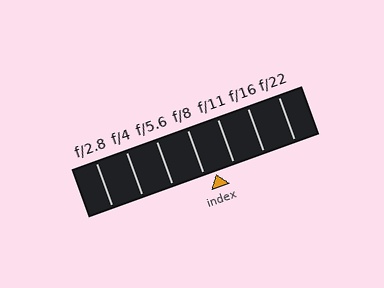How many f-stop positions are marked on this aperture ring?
There are 7 f-stop positions marked.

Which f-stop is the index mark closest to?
The index mark is closest to f/8.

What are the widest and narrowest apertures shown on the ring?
The widest aperture shown is f/2.8 and the narrowest is f/22.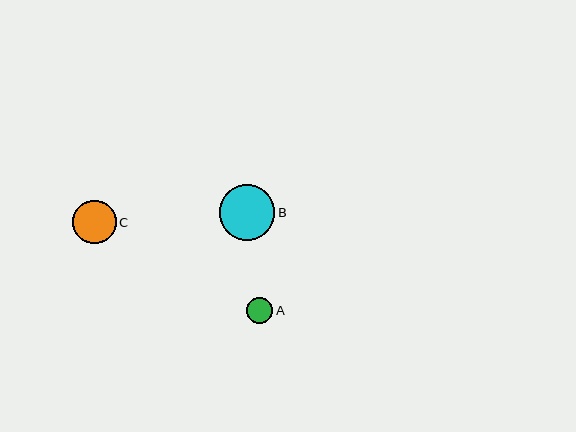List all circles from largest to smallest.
From largest to smallest: B, C, A.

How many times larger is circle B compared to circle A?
Circle B is approximately 2.1 times the size of circle A.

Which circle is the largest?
Circle B is the largest with a size of approximately 55 pixels.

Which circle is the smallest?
Circle A is the smallest with a size of approximately 27 pixels.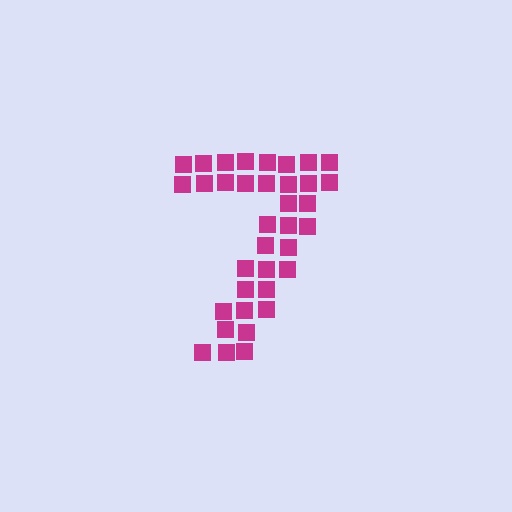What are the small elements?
The small elements are squares.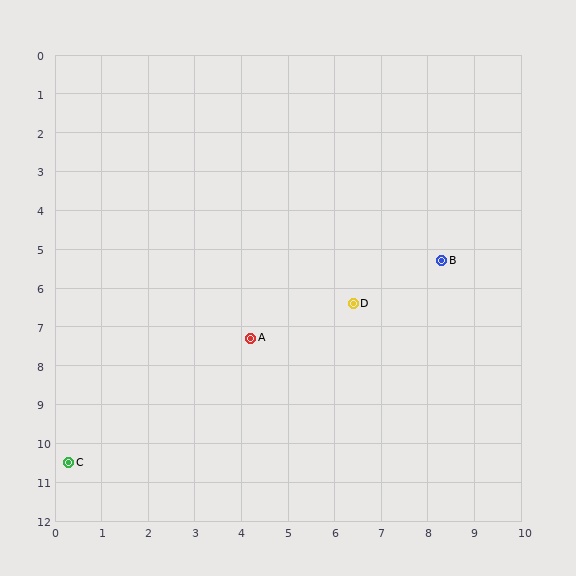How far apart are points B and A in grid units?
Points B and A are about 4.6 grid units apart.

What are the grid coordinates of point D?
Point D is at approximately (6.4, 6.4).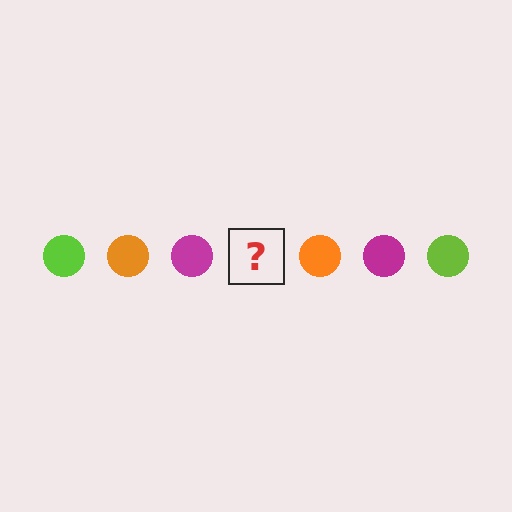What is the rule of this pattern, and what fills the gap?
The rule is that the pattern cycles through lime, orange, magenta circles. The gap should be filled with a lime circle.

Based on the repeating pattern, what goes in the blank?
The blank should be a lime circle.